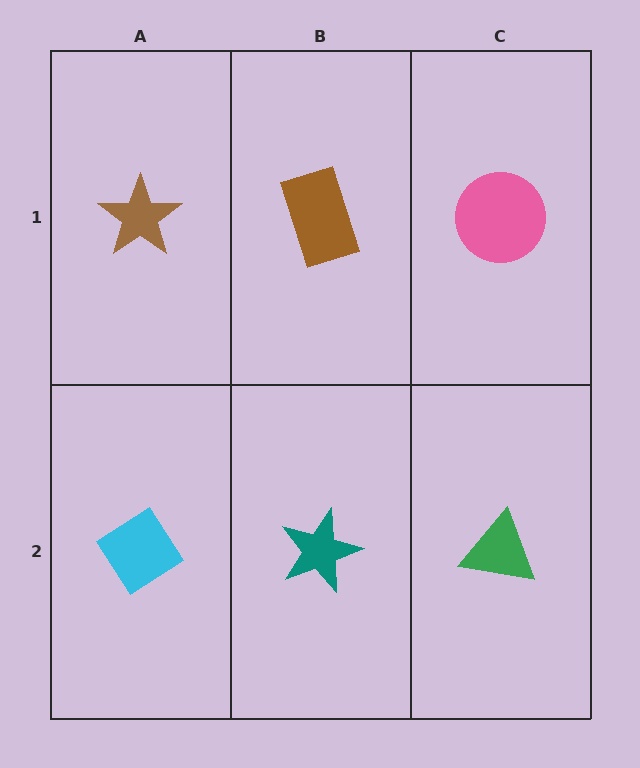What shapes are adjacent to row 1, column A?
A cyan diamond (row 2, column A), a brown rectangle (row 1, column B).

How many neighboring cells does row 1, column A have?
2.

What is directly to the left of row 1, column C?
A brown rectangle.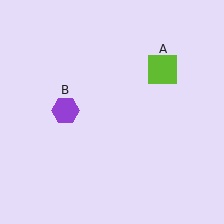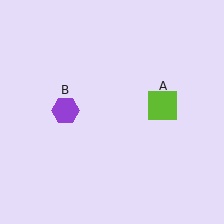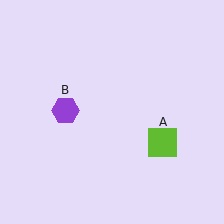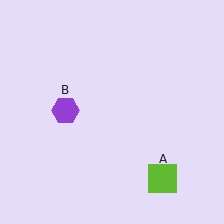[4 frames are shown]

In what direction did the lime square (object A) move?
The lime square (object A) moved down.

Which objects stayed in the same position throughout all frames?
Purple hexagon (object B) remained stationary.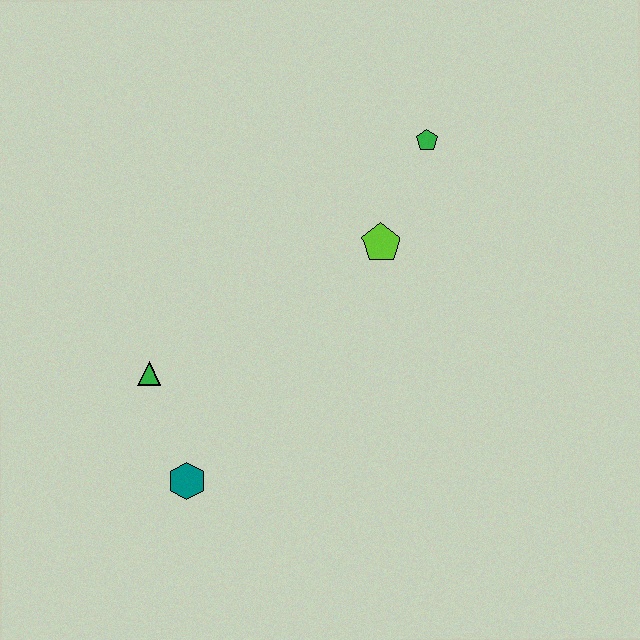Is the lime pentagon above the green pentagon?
No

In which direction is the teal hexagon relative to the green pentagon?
The teal hexagon is below the green pentagon.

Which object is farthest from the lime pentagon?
The teal hexagon is farthest from the lime pentagon.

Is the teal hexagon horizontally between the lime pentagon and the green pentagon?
No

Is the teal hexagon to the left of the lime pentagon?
Yes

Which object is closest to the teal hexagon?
The green triangle is closest to the teal hexagon.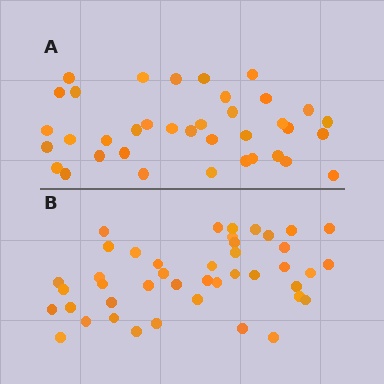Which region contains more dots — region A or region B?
Region B (the bottom region) has more dots.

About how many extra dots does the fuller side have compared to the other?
Region B has about 6 more dots than region A.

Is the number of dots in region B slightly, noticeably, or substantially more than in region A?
Region B has only slightly more — the two regions are fairly close. The ratio is roughly 1.2 to 1.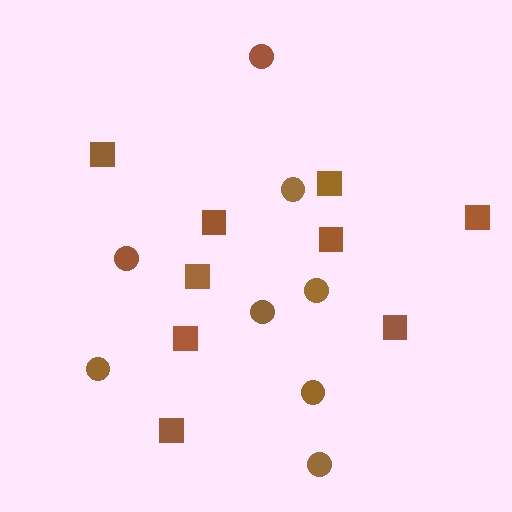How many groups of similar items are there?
There are 2 groups: one group of circles (8) and one group of squares (9).